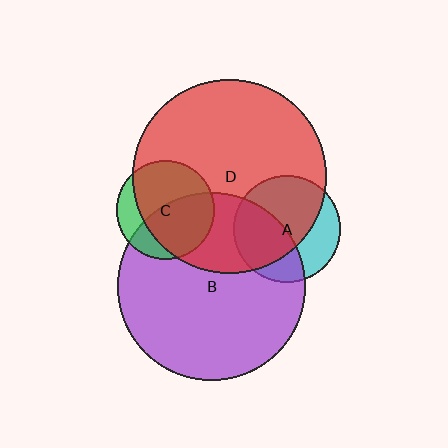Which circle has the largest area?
Circle D (red).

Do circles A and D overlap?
Yes.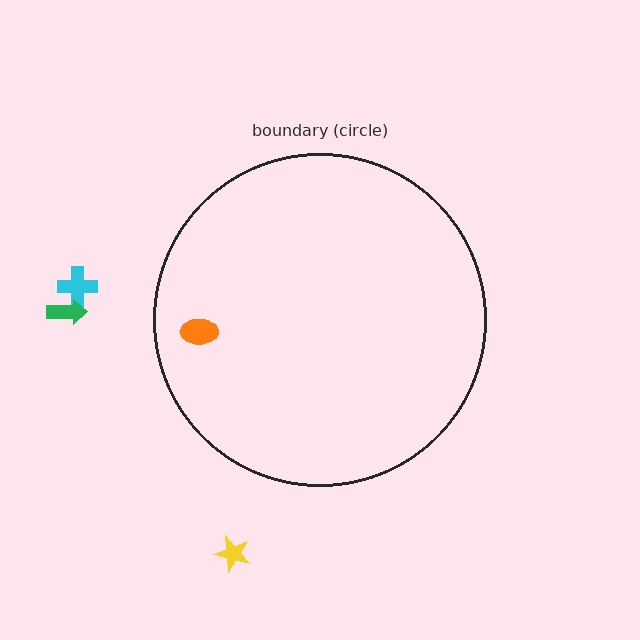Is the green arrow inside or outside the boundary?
Outside.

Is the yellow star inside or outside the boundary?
Outside.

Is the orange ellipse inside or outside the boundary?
Inside.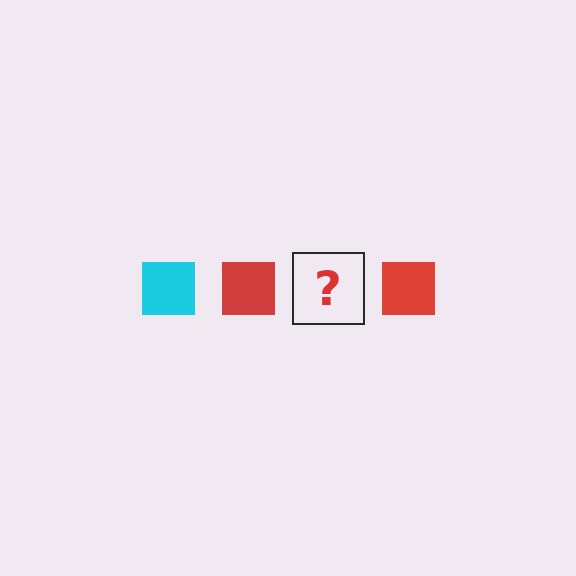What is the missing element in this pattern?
The missing element is a cyan square.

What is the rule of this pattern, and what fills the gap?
The rule is that the pattern cycles through cyan, red squares. The gap should be filled with a cyan square.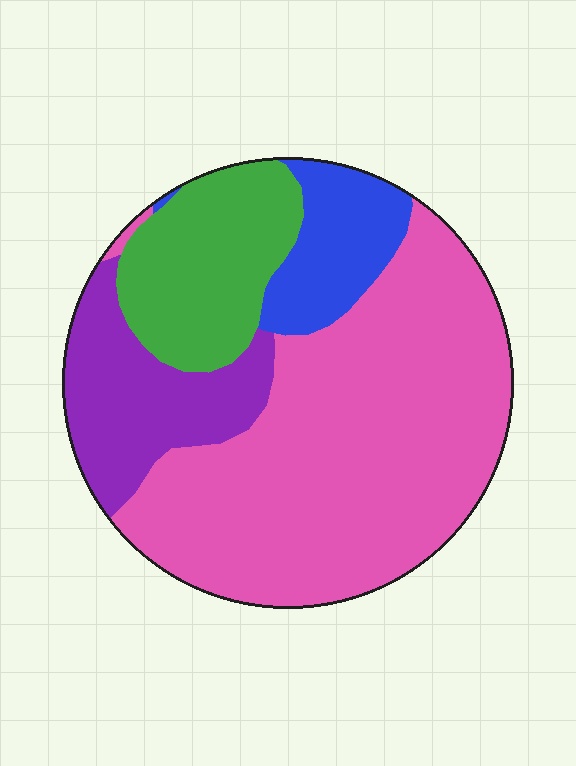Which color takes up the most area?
Pink, at roughly 55%.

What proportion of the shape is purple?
Purple takes up about one sixth (1/6) of the shape.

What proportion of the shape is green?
Green covers around 15% of the shape.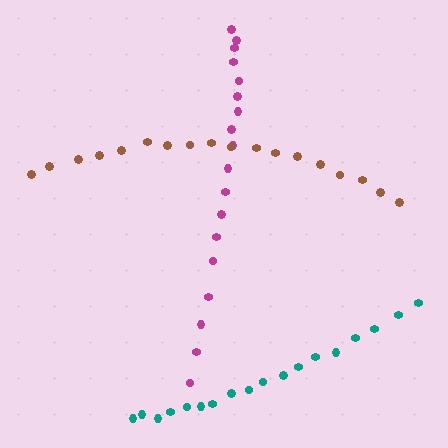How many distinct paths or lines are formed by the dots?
There are 3 distinct paths.